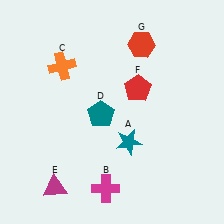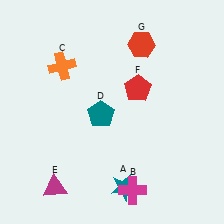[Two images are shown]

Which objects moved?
The objects that moved are: the teal star (A), the magenta cross (B).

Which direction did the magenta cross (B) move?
The magenta cross (B) moved right.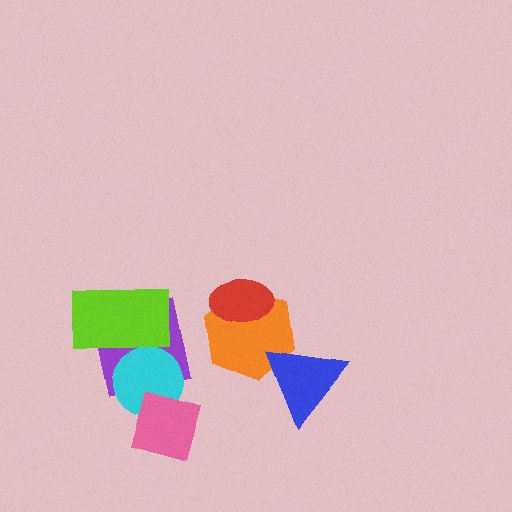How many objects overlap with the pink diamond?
1 object overlaps with the pink diamond.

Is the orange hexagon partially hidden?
Yes, it is partially covered by another shape.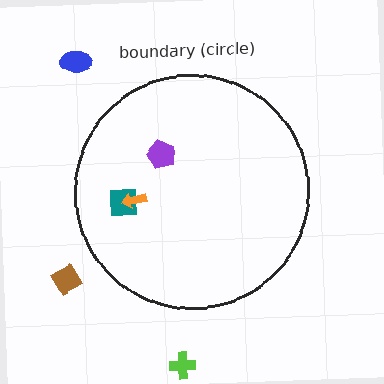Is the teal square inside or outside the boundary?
Inside.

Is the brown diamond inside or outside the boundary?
Outside.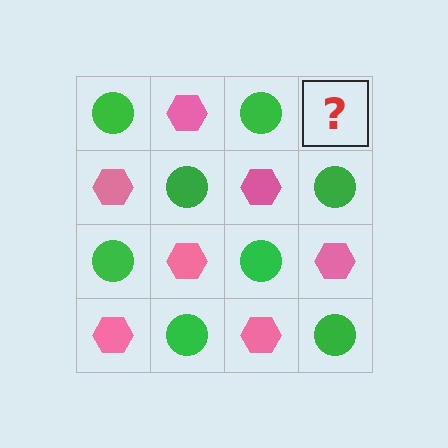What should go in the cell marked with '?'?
The missing cell should contain a pink hexagon.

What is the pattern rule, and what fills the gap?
The rule is that it alternates green circle and pink hexagon in a checkerboard pattern. The gap should be filled with a pink hexagon.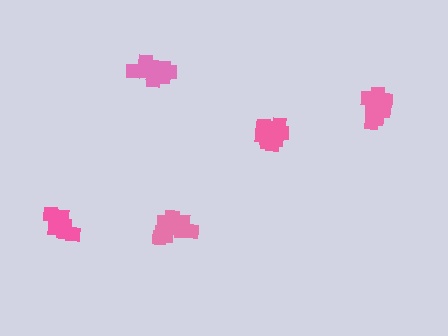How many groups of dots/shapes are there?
There are 5 groups.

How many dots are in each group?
Group 1: 15 dots, Group 2: 12 dots, Group 3: 14 dots, Group 4: 12 dots, Group 5: 12 dots (65 total).